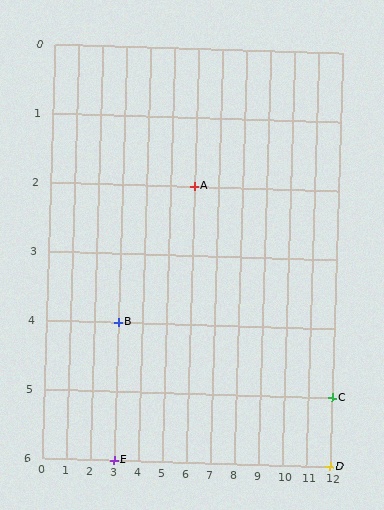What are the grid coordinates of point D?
Point D is at grid coordinates (12, 6).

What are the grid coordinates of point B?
Point B is at grid coordinates (3, 4).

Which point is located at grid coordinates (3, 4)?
Point B is at (3, 4).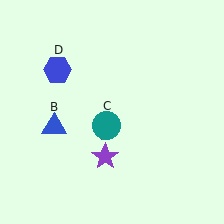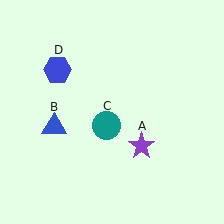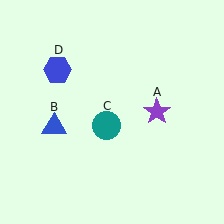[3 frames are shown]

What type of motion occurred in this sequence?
The purple star (object A) rotated counterclockwise around the center of the scene.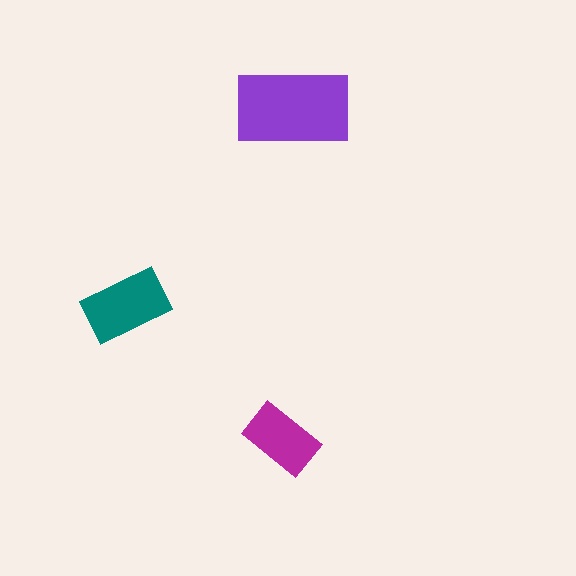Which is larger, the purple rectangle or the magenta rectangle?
The purple one.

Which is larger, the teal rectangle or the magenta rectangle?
The teal one.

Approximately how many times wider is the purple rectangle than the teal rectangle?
About 1.5 times wider.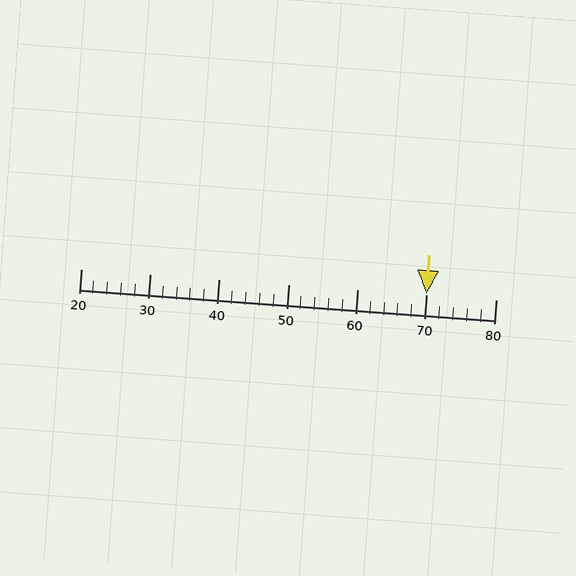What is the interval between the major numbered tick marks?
The major tick marks are spaced 10 units apart.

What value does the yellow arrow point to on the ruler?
The yellow arrow points to approximately 70.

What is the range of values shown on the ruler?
The ruler shows values from 20 to 80.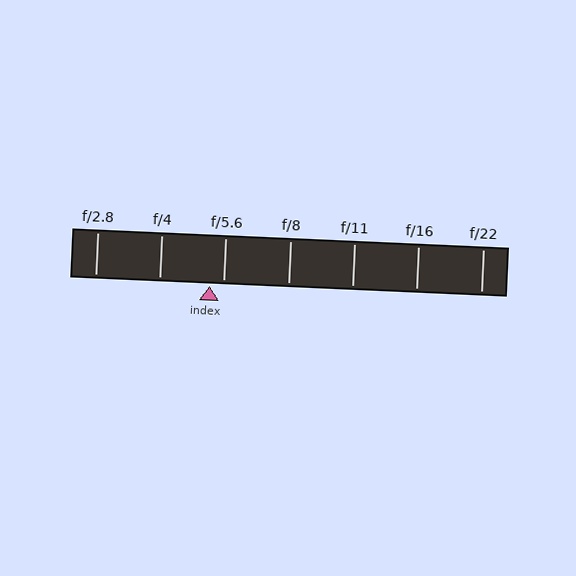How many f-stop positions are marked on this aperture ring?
There are 7 f-stop positions marked.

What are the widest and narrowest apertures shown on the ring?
The widest aperture shown is f/2.8 and the narrowest is f/22.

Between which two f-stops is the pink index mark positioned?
The index mark is between f/4 and f/5.6.